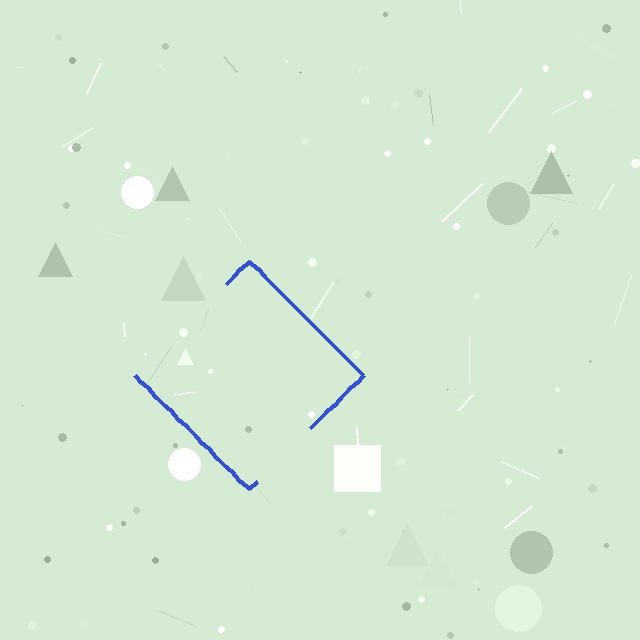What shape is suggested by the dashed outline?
The dashed outline suggests a diamond.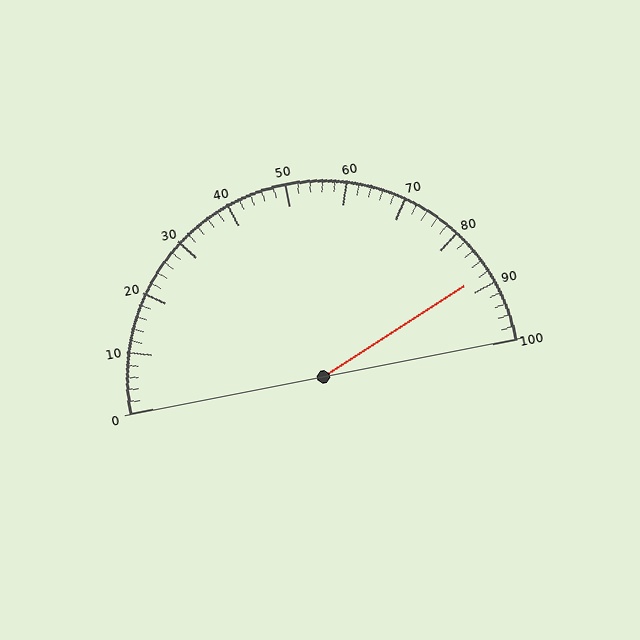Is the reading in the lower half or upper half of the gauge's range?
The reading is in the upper half of the range (0 to 100).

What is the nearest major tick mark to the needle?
The nearest major tick mark is 90.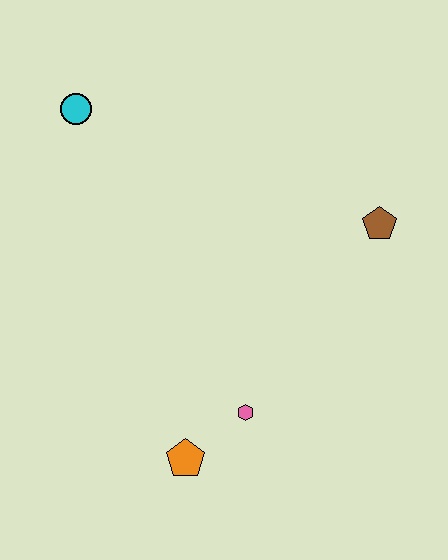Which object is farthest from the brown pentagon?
The cyan circle is farthest from the brown pentagon.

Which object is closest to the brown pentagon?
The pink hexagon is closest to the brown pentagon.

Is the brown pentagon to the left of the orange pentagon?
No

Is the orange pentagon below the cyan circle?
Yes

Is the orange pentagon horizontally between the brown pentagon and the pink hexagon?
No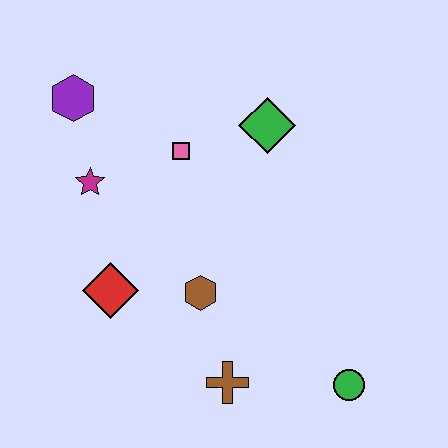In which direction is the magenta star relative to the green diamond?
The magenta star is to the left of the green diamond.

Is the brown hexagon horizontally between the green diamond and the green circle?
No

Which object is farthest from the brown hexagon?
The purple hexagon is farthest from the brown hexagon.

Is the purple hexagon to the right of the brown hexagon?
No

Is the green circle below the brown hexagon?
Yes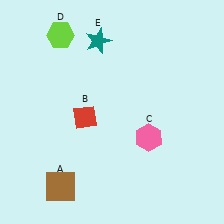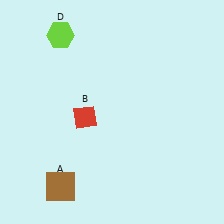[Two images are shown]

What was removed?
The pink hexagon (C), the teal star (E) were removed in Image 2.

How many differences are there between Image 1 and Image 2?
There are 2 differences between the two images.